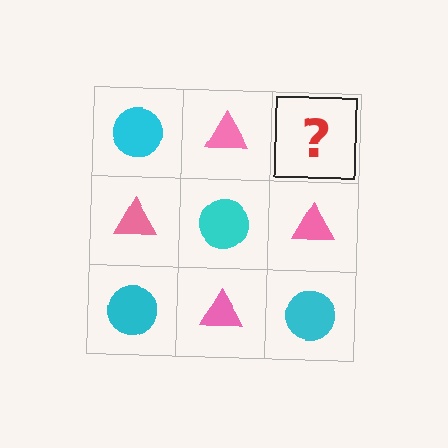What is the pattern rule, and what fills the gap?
The rule is that it alternates cyan circle and pink triangle in a checkerboard pattern. The gap should be filled with a cyan circle.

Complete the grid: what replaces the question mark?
The question mark should be replaced with a cyan circle.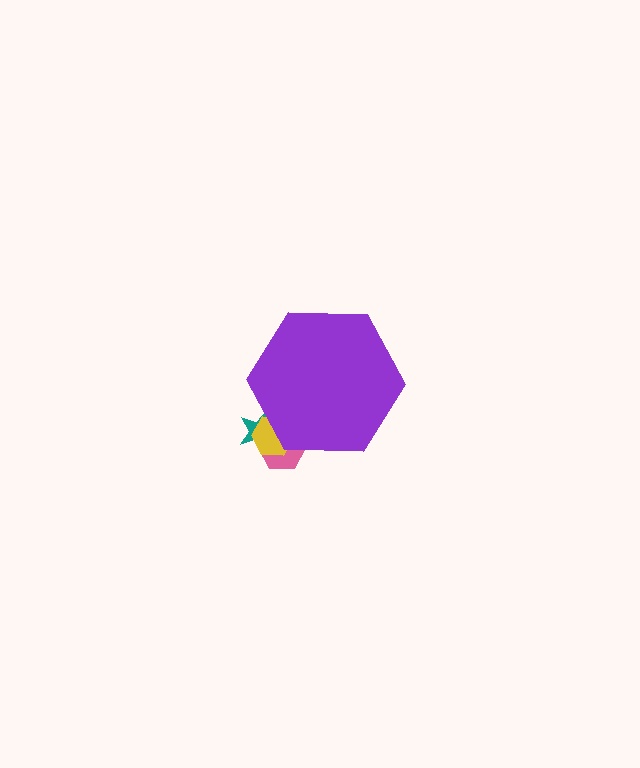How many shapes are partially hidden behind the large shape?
3 shapes are partially hidden.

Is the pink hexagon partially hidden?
Yes, the pink hexagon is partially hidden behind the purple hexagon.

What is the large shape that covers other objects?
A purple hexagon.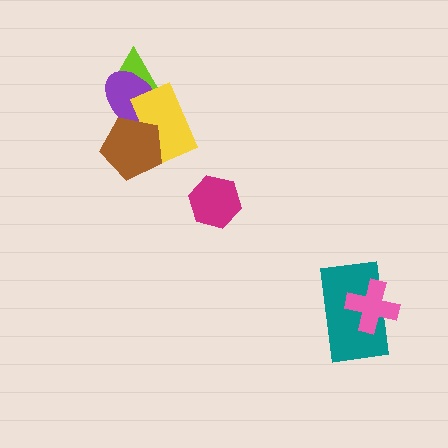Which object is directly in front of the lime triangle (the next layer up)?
The purple ellipse is directly in front of the lime triangle.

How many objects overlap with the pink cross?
1 object overlaps with the pink cross.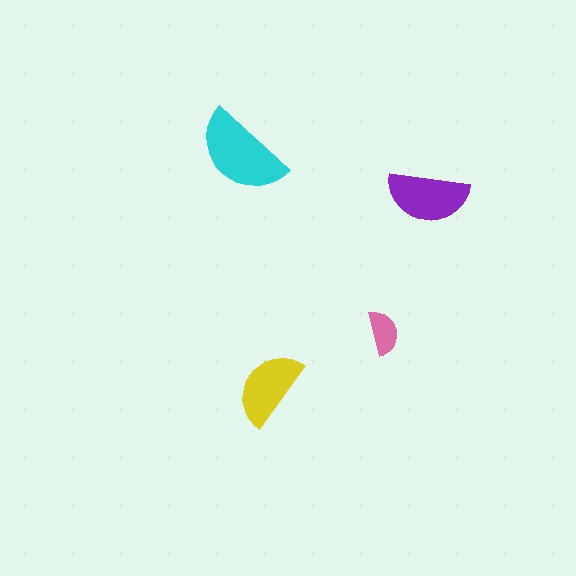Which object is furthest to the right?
The purple semicircle is rightmost.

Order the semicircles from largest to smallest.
the cyan one, the purple one, the yellow one, the pink one.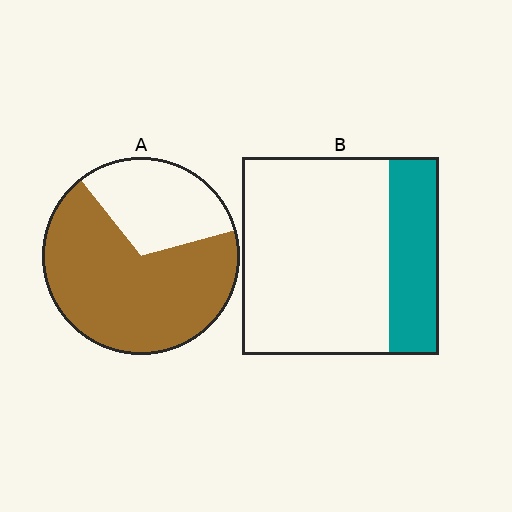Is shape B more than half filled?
No.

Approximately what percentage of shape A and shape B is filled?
A is approximately 70% and B is approximately 25%.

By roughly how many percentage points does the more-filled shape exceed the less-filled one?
By roughly 45 percentage points (A over B).